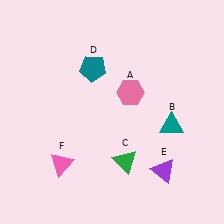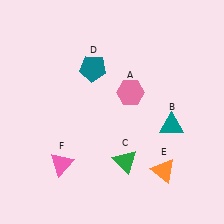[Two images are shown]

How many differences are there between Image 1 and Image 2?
There is 1 difference between the two images.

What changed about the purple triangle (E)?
In Image 1, E is purple. In Image 2, it changed to orange.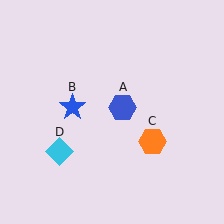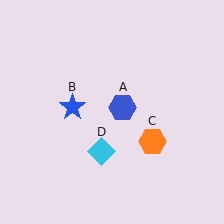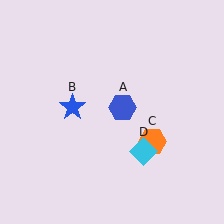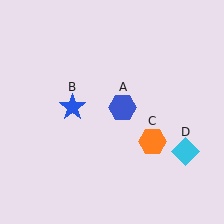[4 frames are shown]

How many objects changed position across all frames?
1 object changed position: cyan diamond (object D).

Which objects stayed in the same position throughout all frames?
Blue hexagon (object A) and blue star (object B) and orange hexagon (object C) remained stationary.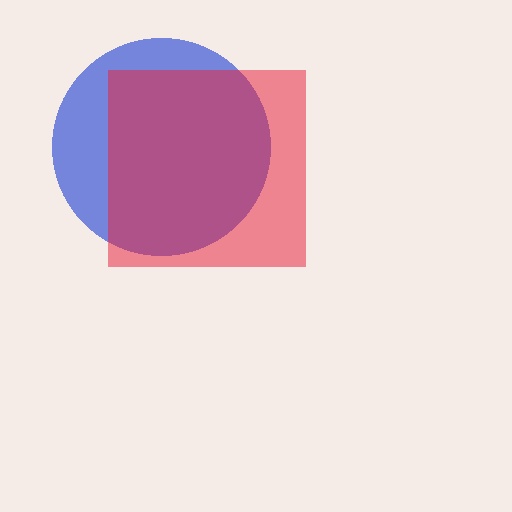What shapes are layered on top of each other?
The layered shapes are: a blue circle, a red square.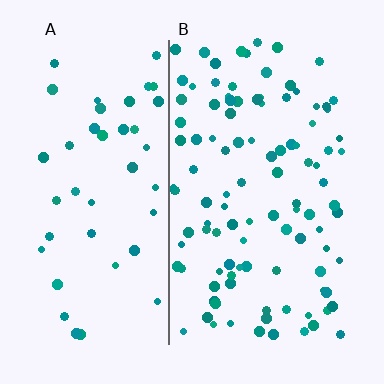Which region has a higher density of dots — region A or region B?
B (the right).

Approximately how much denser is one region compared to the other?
Approximately 2.4× — region B over region A.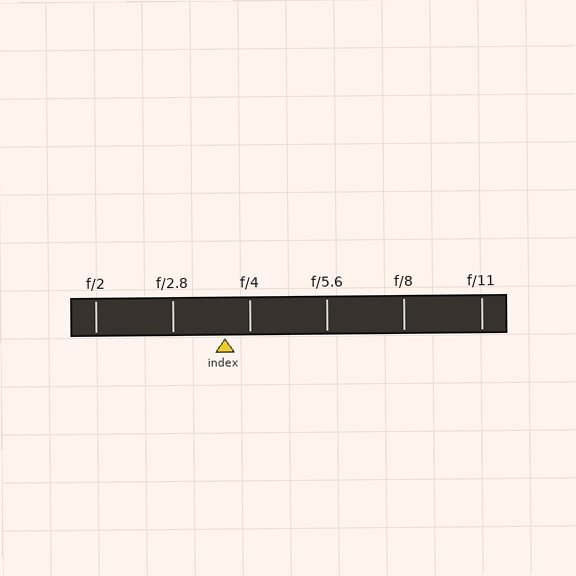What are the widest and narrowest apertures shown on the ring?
The widest aperture shown is f/2 and the narrowest is f/11.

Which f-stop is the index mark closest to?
The index mark is closest to f/4.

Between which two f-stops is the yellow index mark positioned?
The index mark is between f/2.8 and f/4.